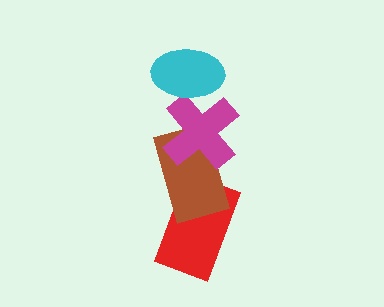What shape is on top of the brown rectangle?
The magenta cross is on top of the brown rectangle.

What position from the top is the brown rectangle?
The brown rectangle is 3rd from the top.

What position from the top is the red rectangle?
The red rectangle is 4th from the top.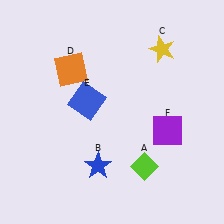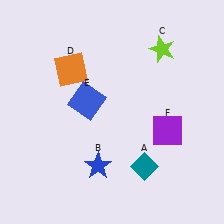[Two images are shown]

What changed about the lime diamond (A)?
In Image 1, A is lime. In Image 2, it changed to teal.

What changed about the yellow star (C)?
In Image 1, C is yellow. In Image 2, it changed to lime.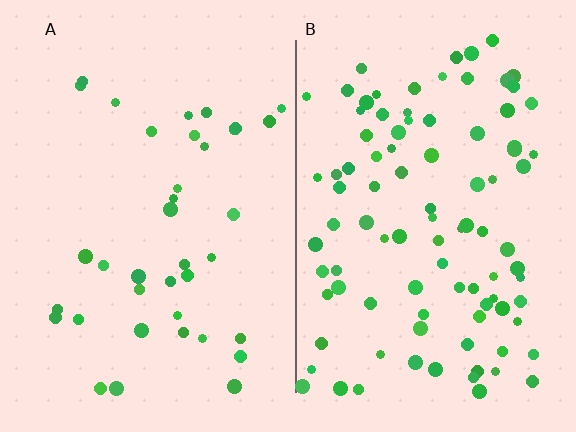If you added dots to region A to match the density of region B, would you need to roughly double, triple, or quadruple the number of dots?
Approximately triple.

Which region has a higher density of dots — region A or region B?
B (the right).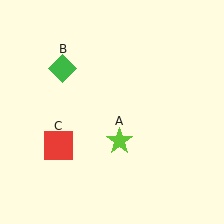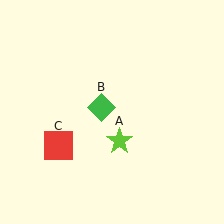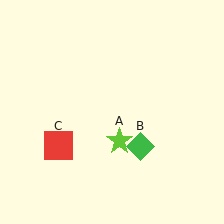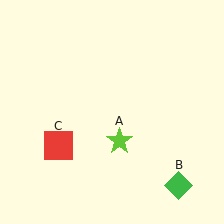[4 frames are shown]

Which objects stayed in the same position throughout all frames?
Lime star (object A) and red square (object C) remained stationary.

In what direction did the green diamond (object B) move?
The green diamond (object B) moved down and to the right.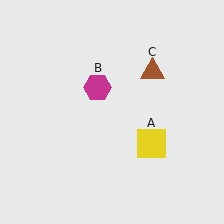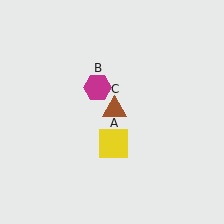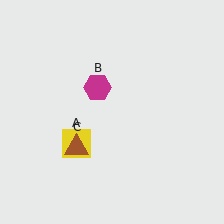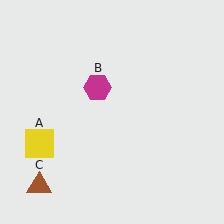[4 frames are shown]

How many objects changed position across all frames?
2 objects changed position: yellow square (object A), brown triangle (object C).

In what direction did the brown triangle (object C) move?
The brown triangle (object C) moved down and to the left.